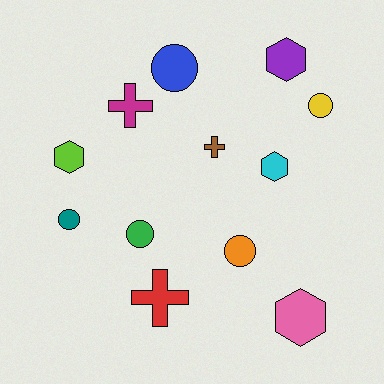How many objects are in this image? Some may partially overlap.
There are 12 objects.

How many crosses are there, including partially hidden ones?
There are 3 crosses.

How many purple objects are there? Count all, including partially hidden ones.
There is 1 purple object.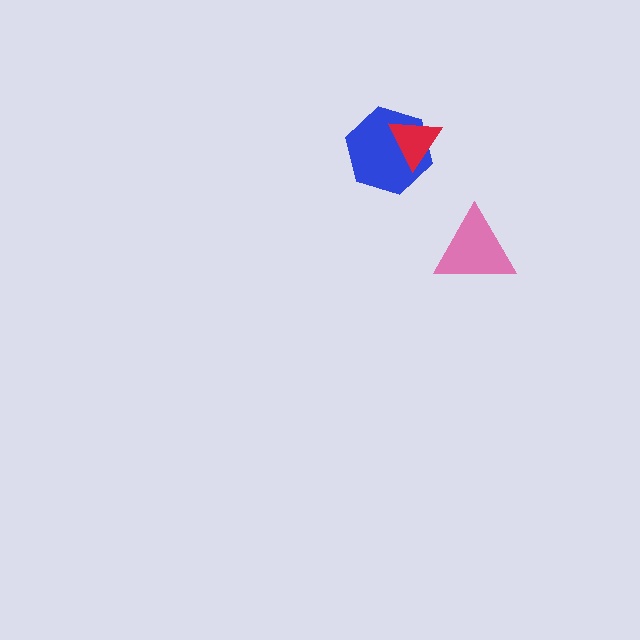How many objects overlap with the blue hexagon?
1 object overlaps with the blue hexagon.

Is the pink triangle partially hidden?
No, no other shape covers it.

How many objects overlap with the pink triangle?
0 objects overlap with the pink triangle.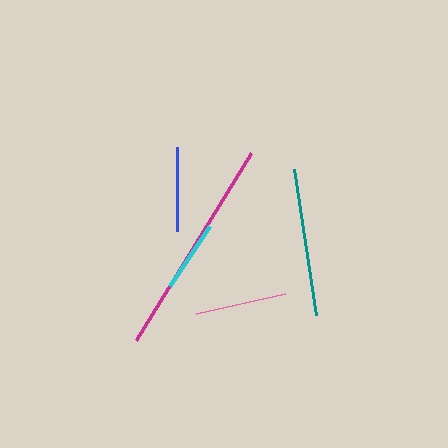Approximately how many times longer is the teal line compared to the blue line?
The teal line is approximately 1.8 times the length of the blue line.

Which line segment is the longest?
The magenta line is the longest at approximately 220 pixels.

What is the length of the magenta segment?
The magenta segment is approximately 220 pixels long.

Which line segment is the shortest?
The cyan line is the shortest at approximately 73 pixels.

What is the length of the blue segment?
The blue segment is approximately 84 pixels long.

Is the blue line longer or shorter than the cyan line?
The blue line is longer than the cyan line.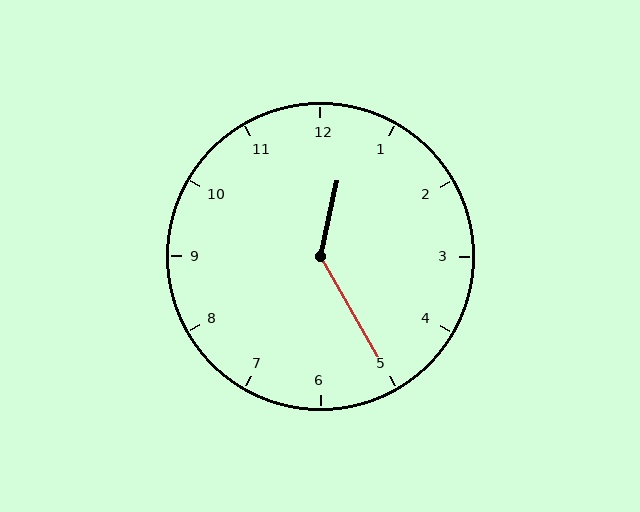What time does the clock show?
12:25.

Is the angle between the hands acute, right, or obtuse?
It is obtuse.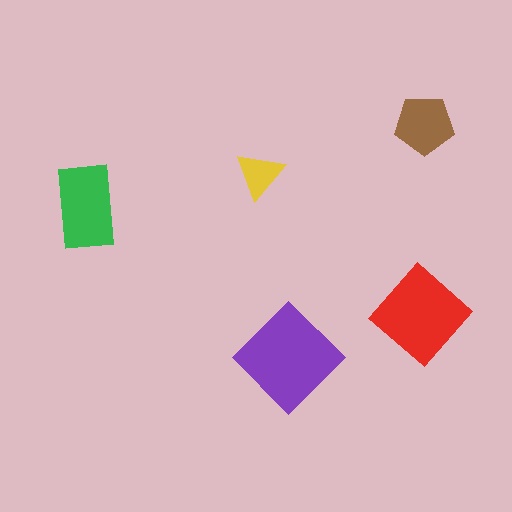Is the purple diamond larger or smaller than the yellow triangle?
Larger.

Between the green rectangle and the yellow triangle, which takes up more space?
The green rectangle.